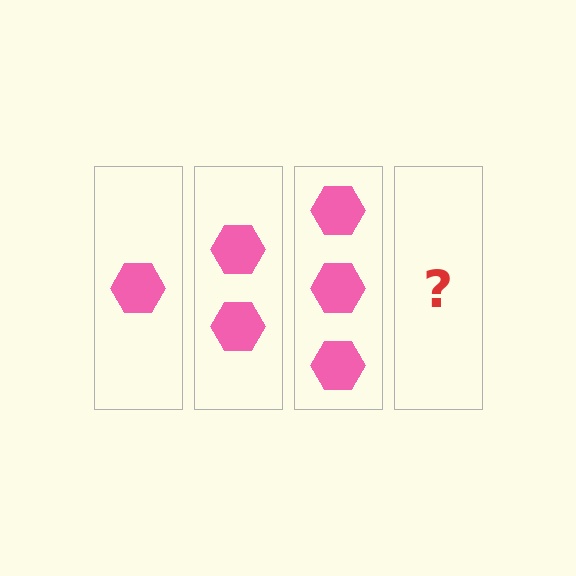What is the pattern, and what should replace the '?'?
The pattern is that each step adds one more hexagon. The '?' should be 4 hexagons.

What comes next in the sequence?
The next element should be 4 hexagons.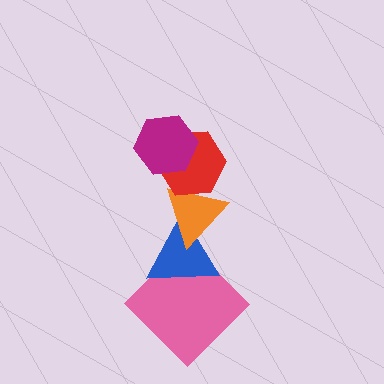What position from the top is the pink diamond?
The pink diamond is 5th from the top.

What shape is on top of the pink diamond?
The blue triangle is on top of the pink diamond.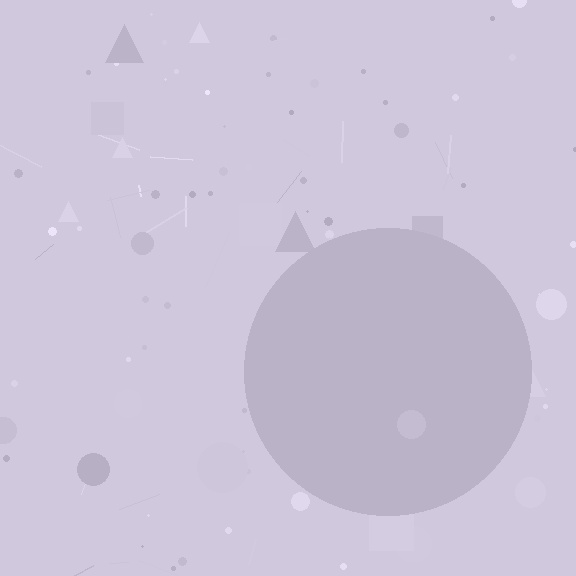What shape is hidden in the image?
A circle is hidden in the image.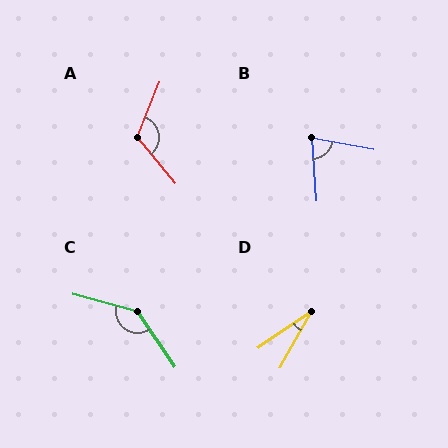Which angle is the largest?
C, at approximately 139 degrees.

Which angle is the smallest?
D, at approximately 27 degrees.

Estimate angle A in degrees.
Approximately 118 degrees.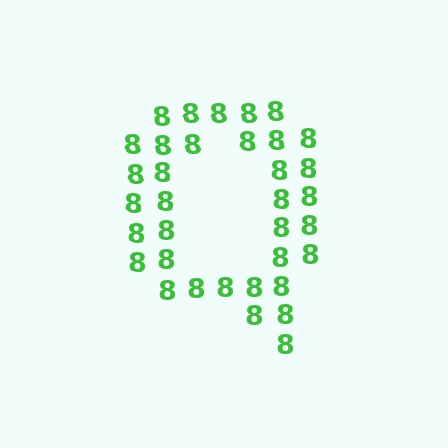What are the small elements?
The small elements are digit 8's.